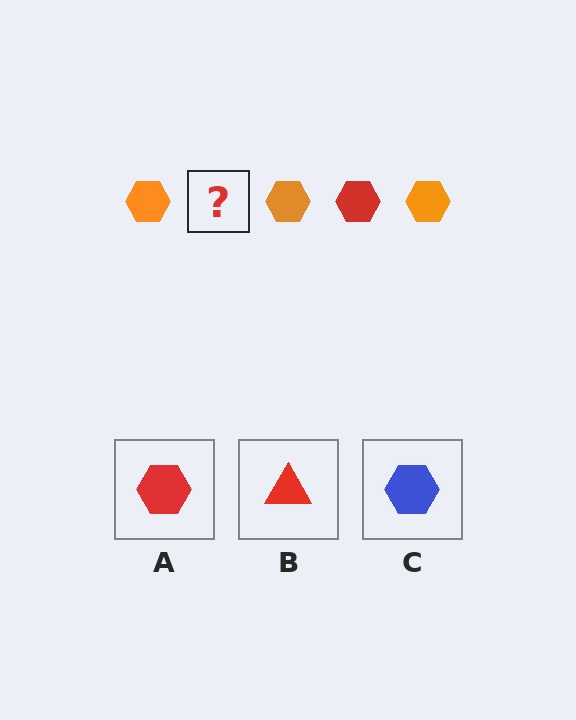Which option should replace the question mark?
Option A.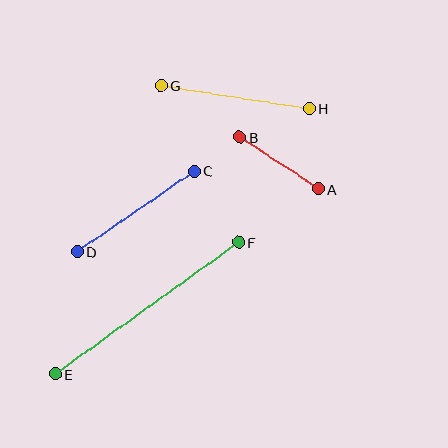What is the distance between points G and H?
The distance is approximately 150 pixels.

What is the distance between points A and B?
The distance is approximately 94 pixels.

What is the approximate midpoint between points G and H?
The midpoint is at approximately (235, 97) pixels.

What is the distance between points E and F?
The distance is approximately 226 pixels.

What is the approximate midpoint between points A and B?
The midpoint is at approximately (279, 163) pixels.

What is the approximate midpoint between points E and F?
The midpoint is at approximately (147, 308) pixels.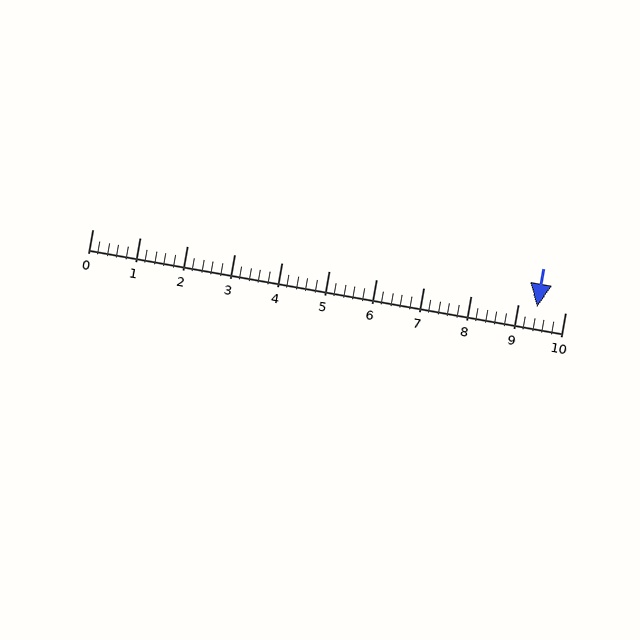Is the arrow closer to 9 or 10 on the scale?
The arrow is closer to 9.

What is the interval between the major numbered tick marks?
The major tick marks are spaced 1 units apart.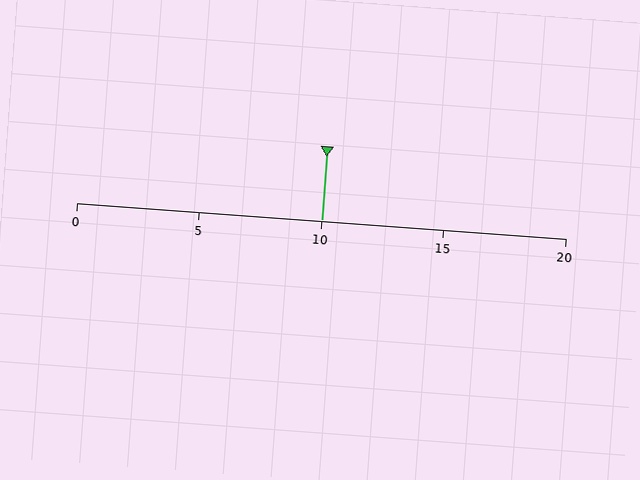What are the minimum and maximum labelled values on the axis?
The axis runs from 0 to 20.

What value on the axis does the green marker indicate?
The marker indicates approximately 10.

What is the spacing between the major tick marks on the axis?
The major ticks are spaced 5 apart.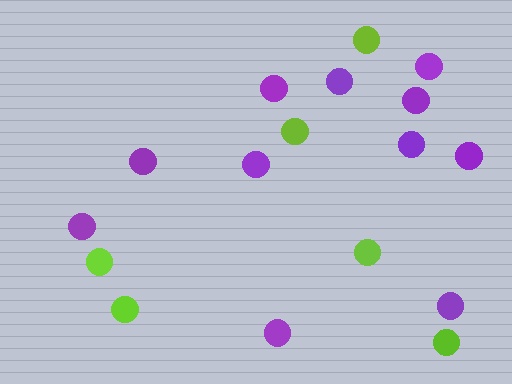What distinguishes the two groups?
There are 2 groups: one group of lime circles (6) and one group of purple circles (11).